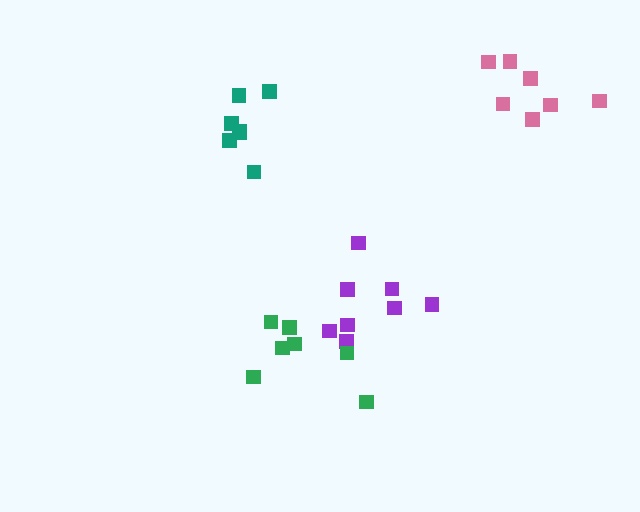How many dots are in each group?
Group 1: 7 dots, Group 2: 7 dots, Group 3: 8 dots, Group 4: 7 dots (29 total).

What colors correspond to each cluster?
The clusters are colored: pink, teal, purple, green.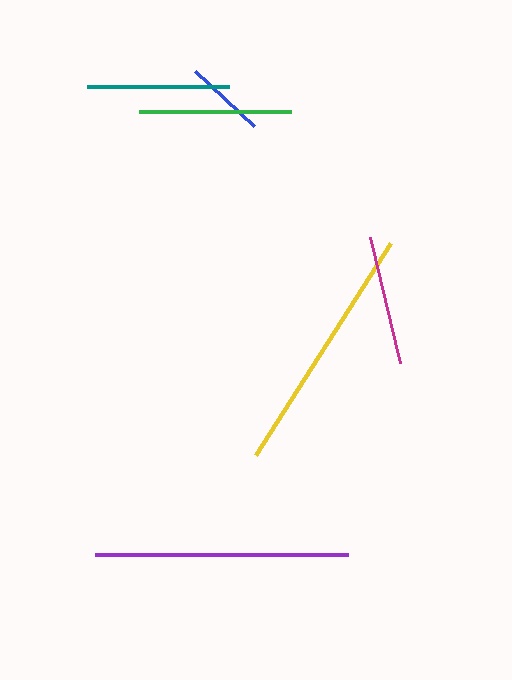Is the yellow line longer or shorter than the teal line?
The yellow line is longer than the teal line.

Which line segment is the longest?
The purple line is the longest at approximately 253 pixels.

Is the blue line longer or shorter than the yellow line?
The yellow line is longer than the blue line.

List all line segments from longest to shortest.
From longest to shortest: purple, yellow, green, teal, magenta, blue.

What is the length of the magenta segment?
The magenta segment is approximately 129 pixels long.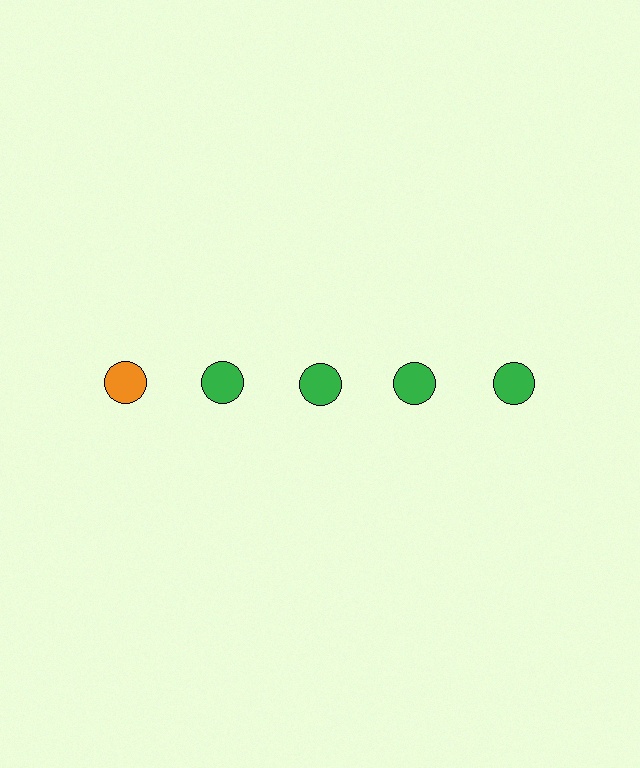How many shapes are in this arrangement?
There are 5 shapes arranged in a grid pattern.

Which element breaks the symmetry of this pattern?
The orange circle in the top row, leftmost column breaks the symmetry. All other shapes are green circles.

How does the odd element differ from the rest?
It has a different color: orange instead of green.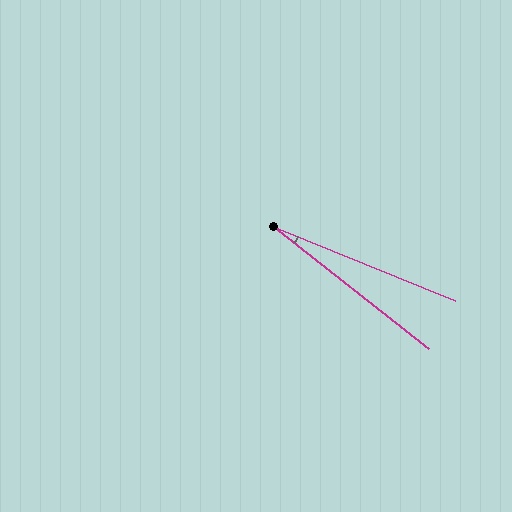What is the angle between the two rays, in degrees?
Approximately 16 degrees.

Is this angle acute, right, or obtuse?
It is acute.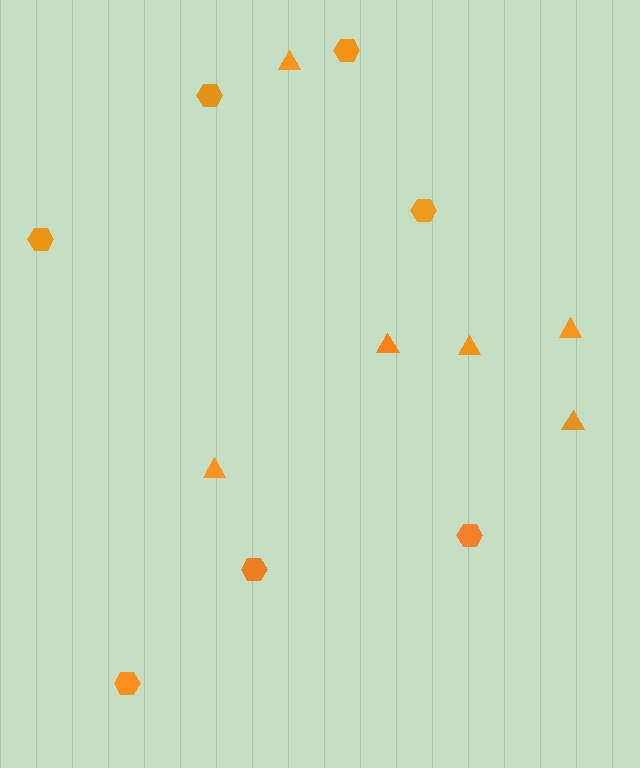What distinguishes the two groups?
There are 2 groups: one group of triangles (6) and one group of hexagons (7).